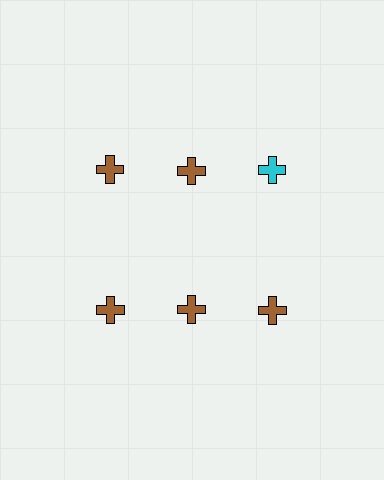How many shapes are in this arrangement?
There are 6 shapes arranged in a grid pattern.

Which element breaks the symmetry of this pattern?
The cyan cross in the top row, center column breaks the symmetry. All other shapes are brown crosses.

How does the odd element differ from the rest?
It has a different color: cyan instead of brown.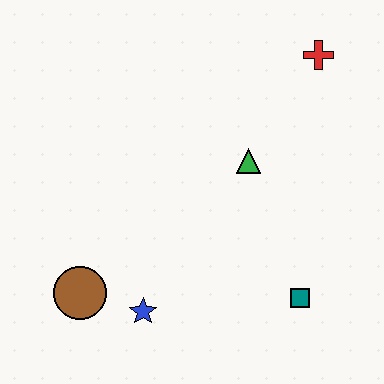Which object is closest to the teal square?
The green triangle is closest to the teal square.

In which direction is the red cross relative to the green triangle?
The red cross is above the green triangle.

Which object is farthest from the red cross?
The brown circle is farthest from the red cross.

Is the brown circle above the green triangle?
No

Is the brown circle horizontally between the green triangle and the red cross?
No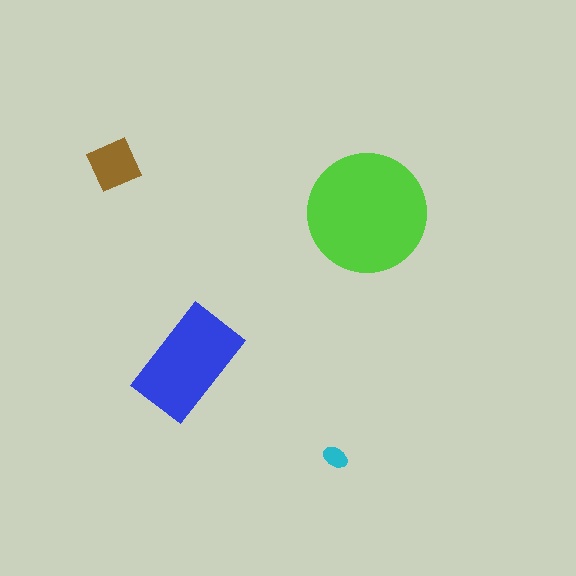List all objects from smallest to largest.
The cyan ellipse, the brown diamond, the blue rectangle, the lime circle.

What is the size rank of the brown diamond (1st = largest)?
3rd.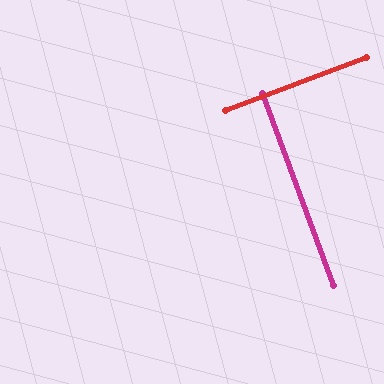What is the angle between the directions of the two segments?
Approximately 90 degrees.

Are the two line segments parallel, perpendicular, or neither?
Perpendicular — they meet at approximately 90°.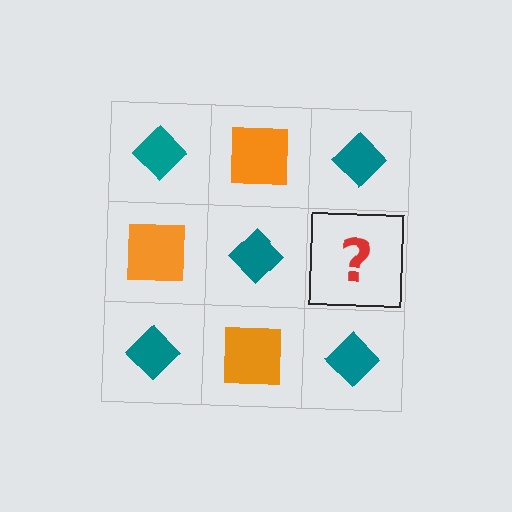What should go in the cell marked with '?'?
The missing cell should contain an orange square.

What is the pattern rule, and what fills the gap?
The rule is that it alternates teal diamond and orange square in a checkerboard pattern. The gap should be filled with an orange square.